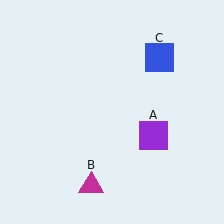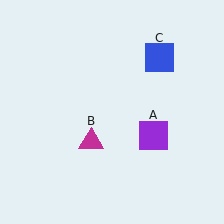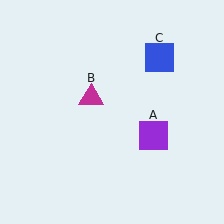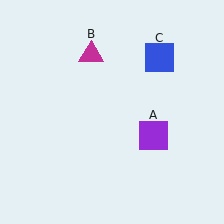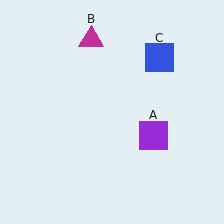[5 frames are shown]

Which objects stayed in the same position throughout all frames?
Purple square (object A) and blue square (object C) remained stationary.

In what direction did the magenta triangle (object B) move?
The magenta triangle (object B) moved up.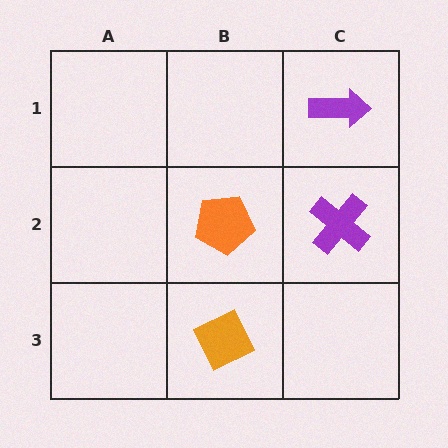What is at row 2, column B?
An orange pentagon.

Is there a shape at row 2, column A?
No, that cell is empty.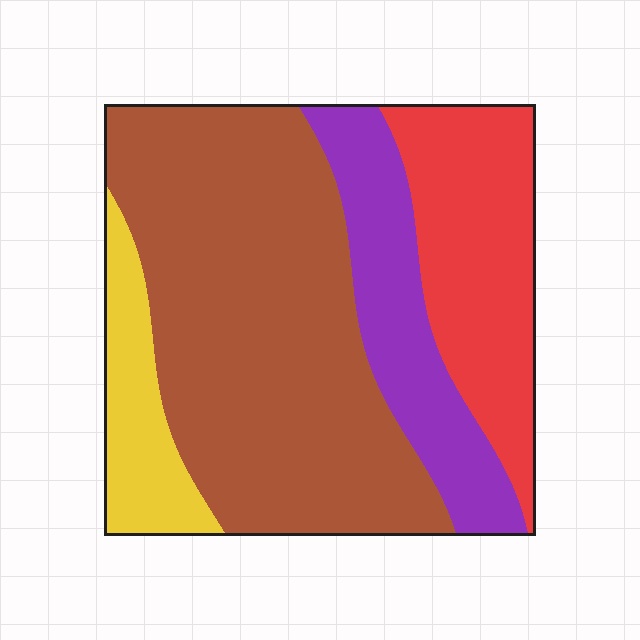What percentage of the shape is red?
Red covers around 20% of the shape.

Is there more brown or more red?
Brown.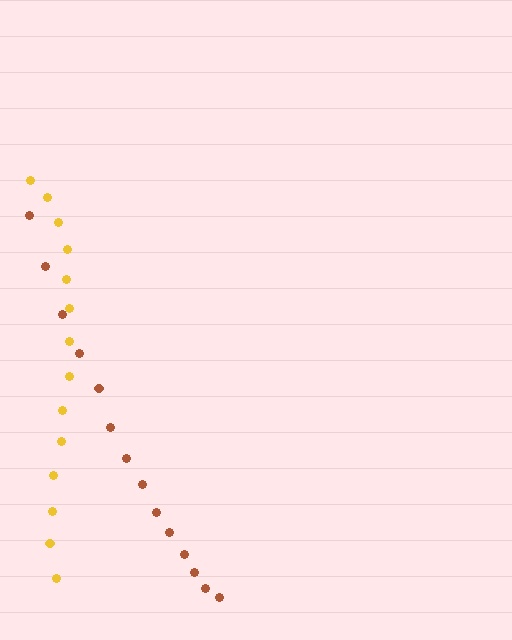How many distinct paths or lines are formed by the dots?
There are 2 distinct paths.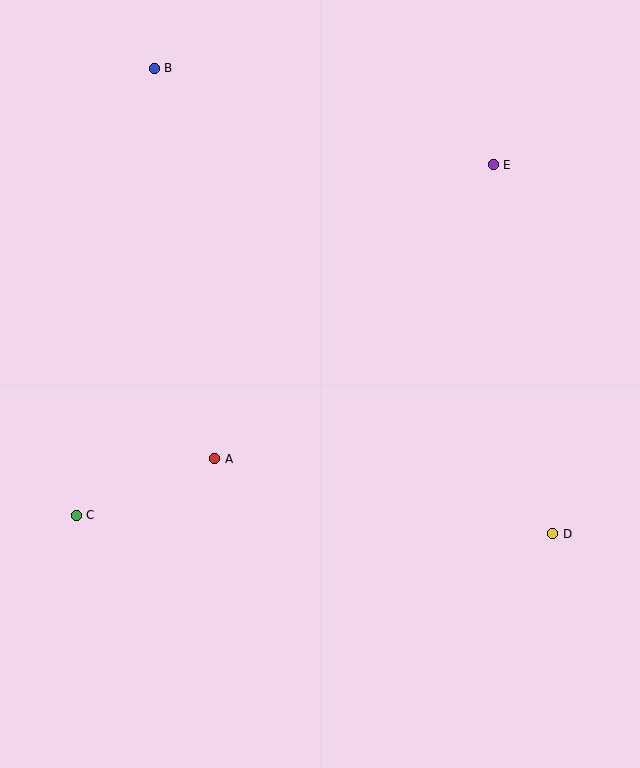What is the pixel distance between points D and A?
The distance between D and A is 347 pixels.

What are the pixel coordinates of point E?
Point E is at (493, 165).